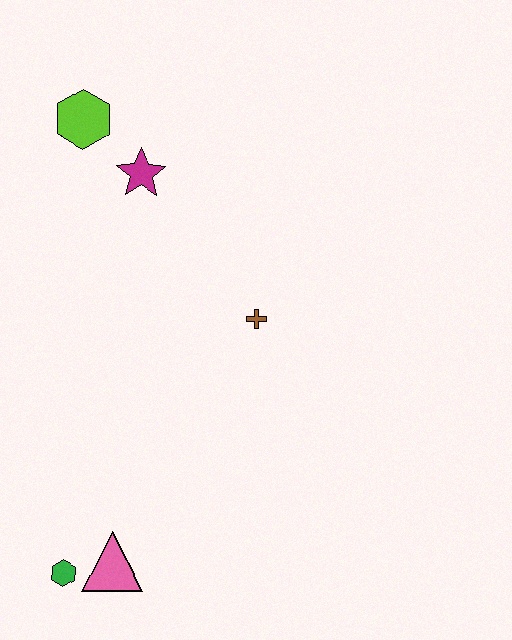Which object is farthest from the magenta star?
The green hexagon is farthest from the magenta star.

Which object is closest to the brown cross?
The magenta star is closest to the brown cross.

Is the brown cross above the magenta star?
No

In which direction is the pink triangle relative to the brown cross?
The pink triangle is below the brown cross.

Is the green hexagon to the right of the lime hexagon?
No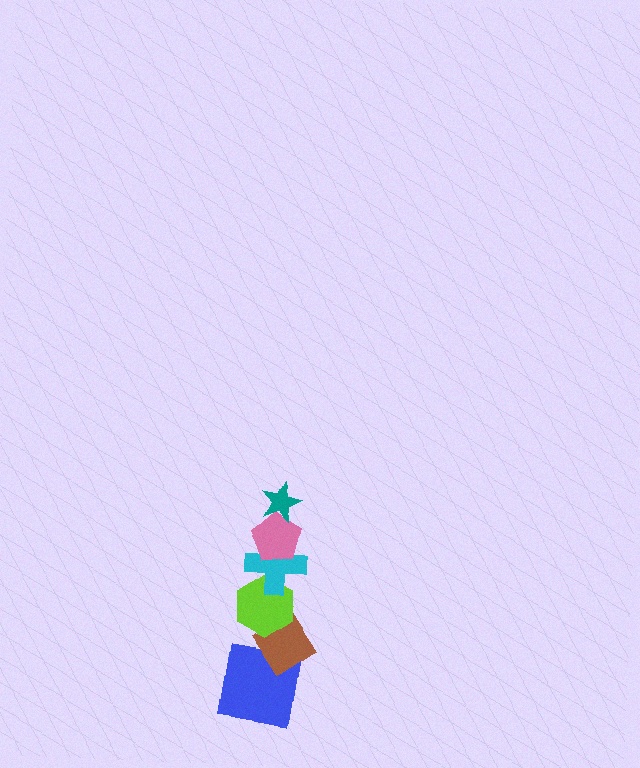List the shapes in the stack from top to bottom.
From top to bottom: the teal star, the pink pentagon, the cyan cross, the lime hexagon, the brown diamond, the blue square.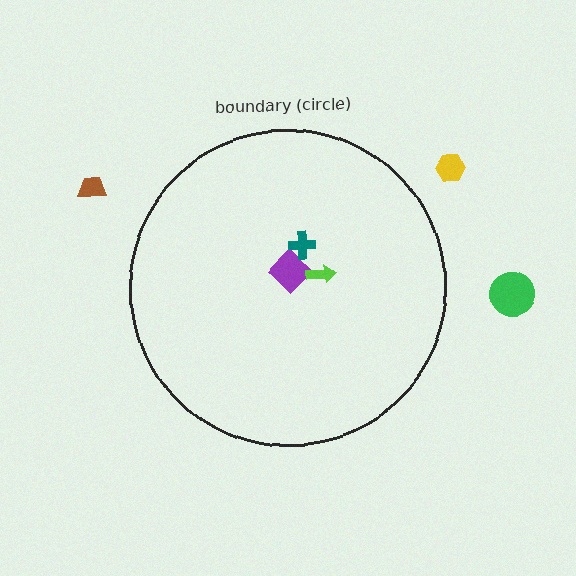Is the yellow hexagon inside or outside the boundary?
Outside.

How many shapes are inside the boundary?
3 inside, 3 outside.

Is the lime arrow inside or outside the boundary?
Inside.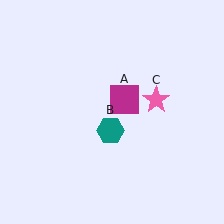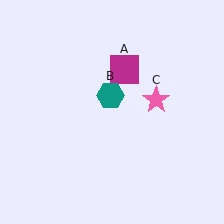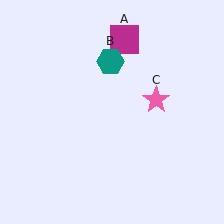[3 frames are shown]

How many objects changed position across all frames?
2 objects changed position: magenta square (object A), teal hexagon (object B).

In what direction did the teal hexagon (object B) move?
The teal hexagon (object B) moved up.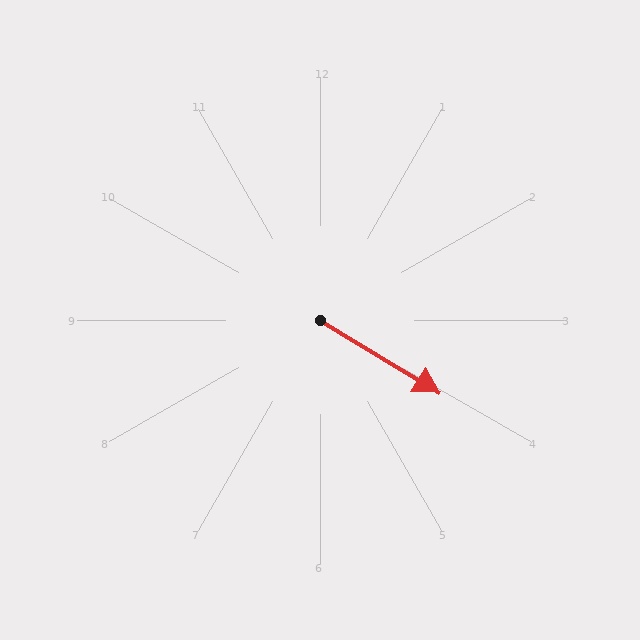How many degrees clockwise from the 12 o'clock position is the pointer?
Approximately 121 degrees.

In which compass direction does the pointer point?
Southeast.